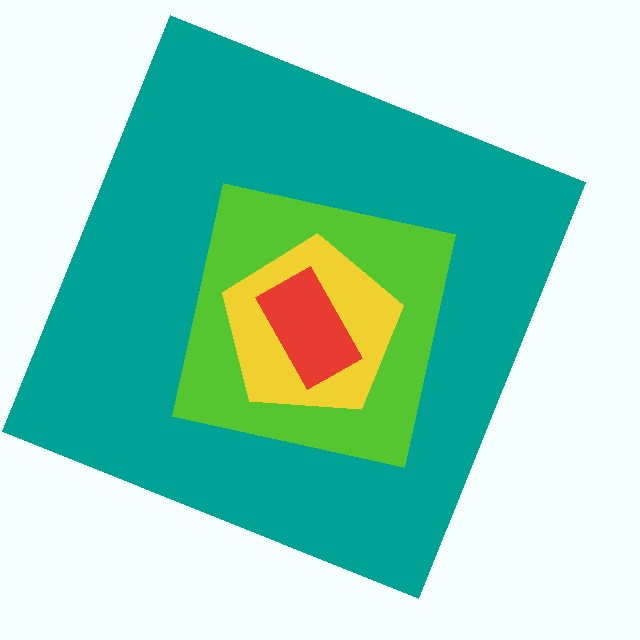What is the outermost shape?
The teal square.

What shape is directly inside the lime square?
The yellow pentagon.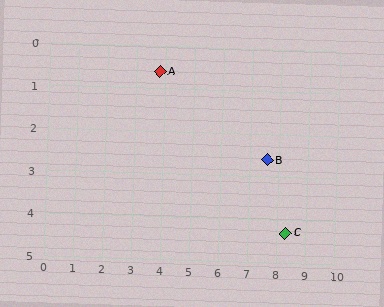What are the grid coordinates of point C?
Point C is at approximately (8.3, 4.3).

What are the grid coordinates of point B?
Point B is at approximately (7.6, 2.6).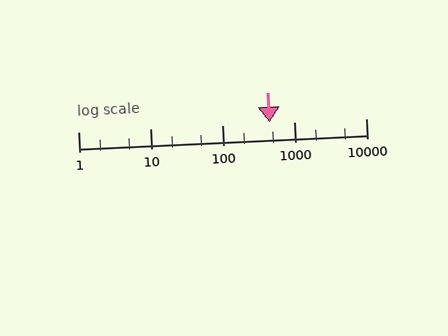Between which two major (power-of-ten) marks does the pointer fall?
The pointer is between 100 and 1000.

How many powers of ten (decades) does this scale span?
The scale spans 4 decades, from 1 to 10000.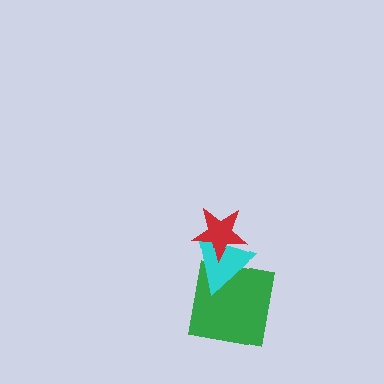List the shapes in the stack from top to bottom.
From top to bottom: the red star, the cyan triangle, the green square.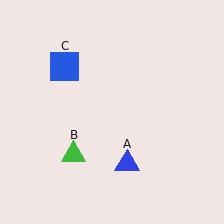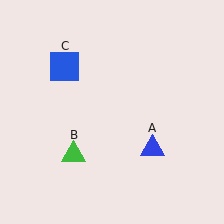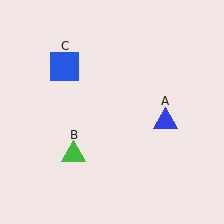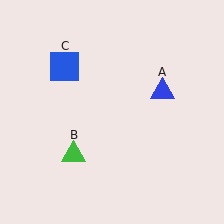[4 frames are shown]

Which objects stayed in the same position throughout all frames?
Green triangle (object B) and blue square (object C) remained stationary.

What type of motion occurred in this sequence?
The blue triangle (object A) rotated counterclockwise around the center of the scene.